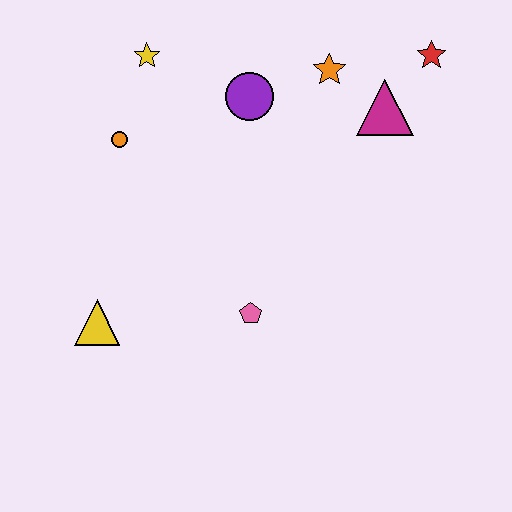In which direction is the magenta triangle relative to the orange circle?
The magenta triangle is to the right of the orange circle.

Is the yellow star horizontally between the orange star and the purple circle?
No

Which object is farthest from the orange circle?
The red star is farthest from the orange circle.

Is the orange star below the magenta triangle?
No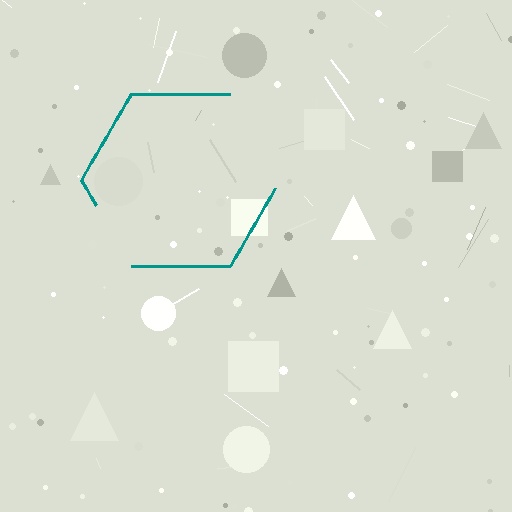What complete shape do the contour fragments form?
The contour fragments form a hexagon.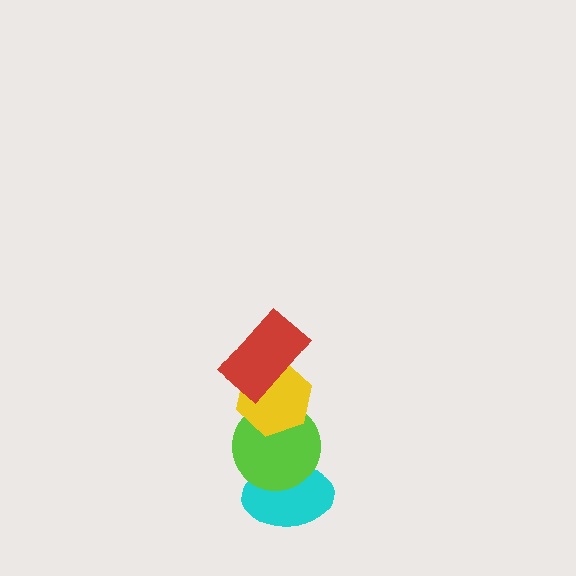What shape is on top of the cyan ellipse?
The lime circle is on top of the cyan ellipse.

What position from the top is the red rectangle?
The red rectangle is 1st from the top.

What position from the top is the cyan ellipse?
The cyan ellipse is 4th from the top.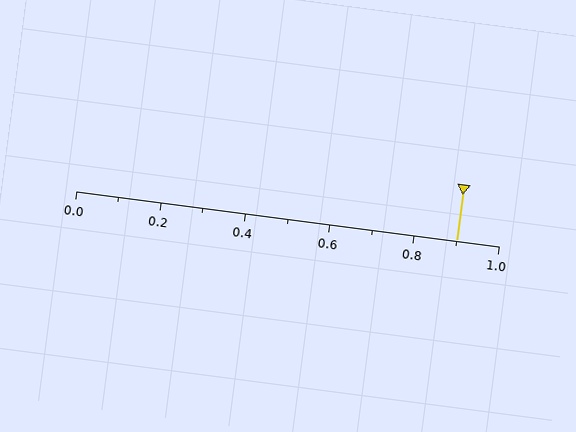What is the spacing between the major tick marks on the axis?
The major ticks are spaced 0.2 apart.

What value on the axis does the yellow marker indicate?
The marker indicates approximately 0.9.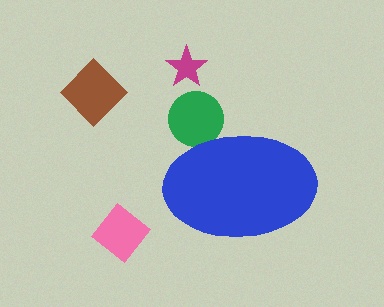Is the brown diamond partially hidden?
No, the brown diamond is fully visible.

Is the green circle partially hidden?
Yes, the green circle is partially hidden behind the blue ellipse.